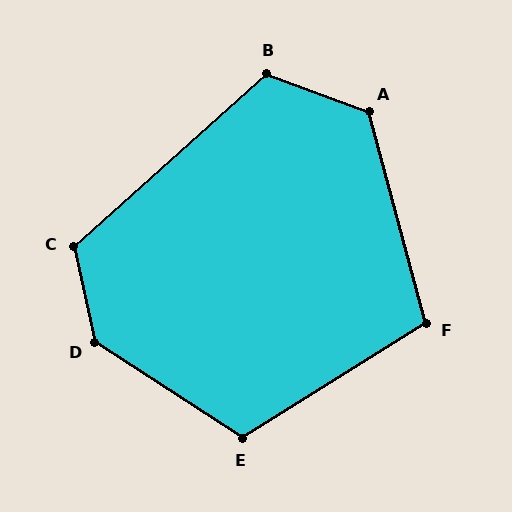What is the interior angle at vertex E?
Approximately 115 degrees (obtuse).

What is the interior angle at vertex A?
Approximately 126 degrees (obtuse).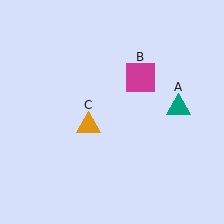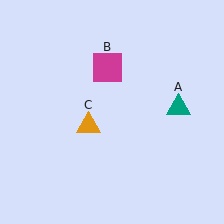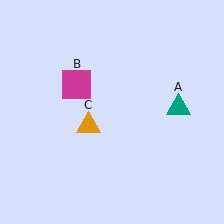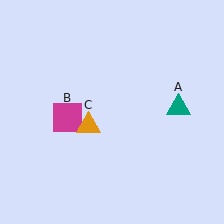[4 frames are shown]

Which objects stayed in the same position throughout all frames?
Teal triangle (object A) and orange triangle (object C) remained stationary.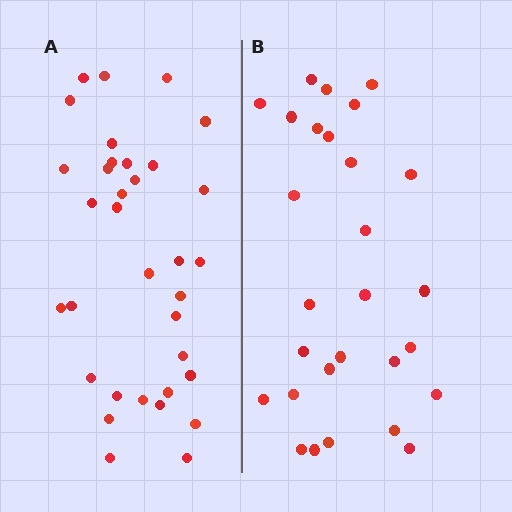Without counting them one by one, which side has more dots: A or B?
Region A (the left region) has more dots.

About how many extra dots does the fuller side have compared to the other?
Region A has about 6 more dots than region B.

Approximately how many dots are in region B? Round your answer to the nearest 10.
About 30 dots. (The exact count is 28, which rounds to 30.)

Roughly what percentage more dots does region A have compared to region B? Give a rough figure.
About 20% more.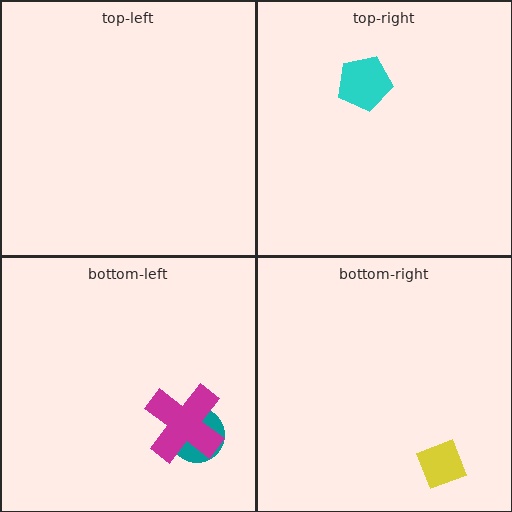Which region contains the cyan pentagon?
The top-right region.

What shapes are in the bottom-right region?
The yellow diamond.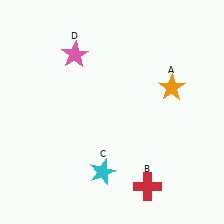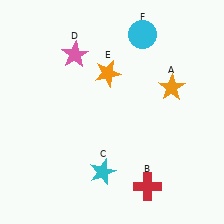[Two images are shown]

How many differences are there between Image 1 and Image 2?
There are 2 differences between the two images.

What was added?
An orange star (E), a cyan circle (F) were added in Image 2.